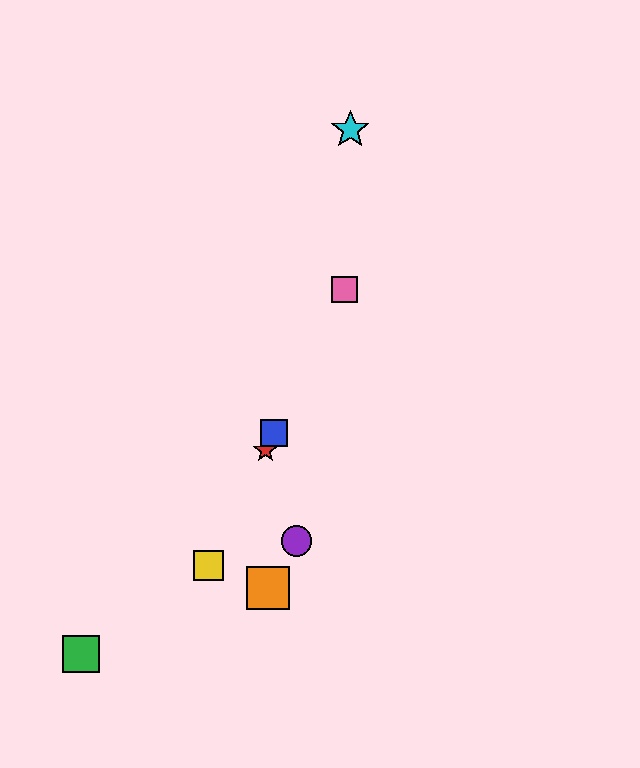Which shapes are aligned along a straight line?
The red star, the blue square, the yellow square, the pink square are aligned along a straight line.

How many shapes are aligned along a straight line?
4 shapes (the red star, the blue square, the yellow square, the pink square) are aligned along a straight line.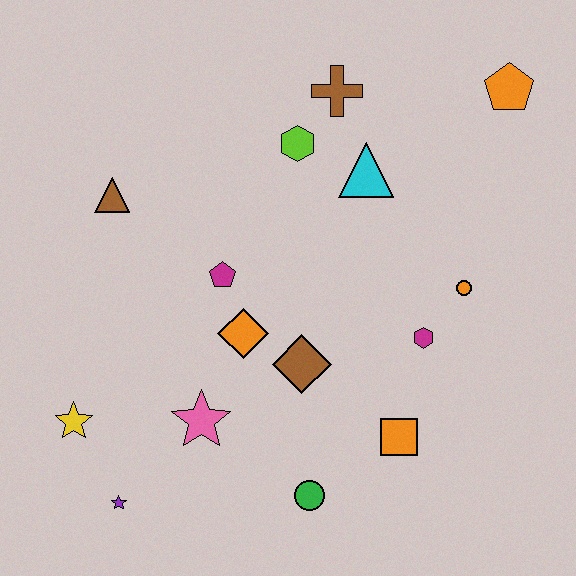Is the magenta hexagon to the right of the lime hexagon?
Yes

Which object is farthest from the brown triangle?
The orange pentagon is farthest from the brown triangle.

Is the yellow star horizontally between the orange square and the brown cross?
No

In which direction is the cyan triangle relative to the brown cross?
The cyan triangle is below the brown cross.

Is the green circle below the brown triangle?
Yes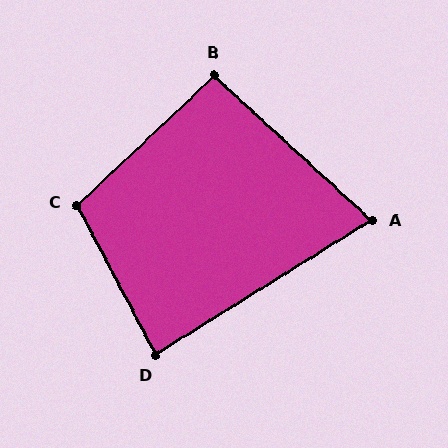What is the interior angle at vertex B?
Approximately 94 degrees (approximately right).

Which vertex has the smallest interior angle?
A, at approximately 74 degrees.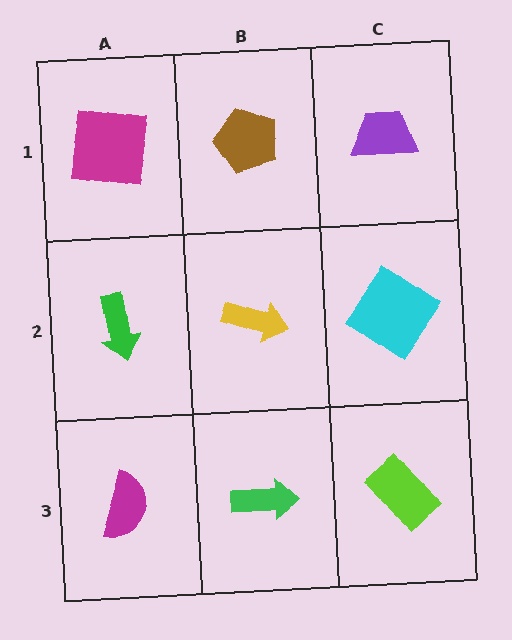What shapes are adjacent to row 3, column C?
A cyan diamond (row 2, column C), a green arrow (row 3, column B).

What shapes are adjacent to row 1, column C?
A cyan diamond (row 2, column C), a brown pentagon (row 1, column B).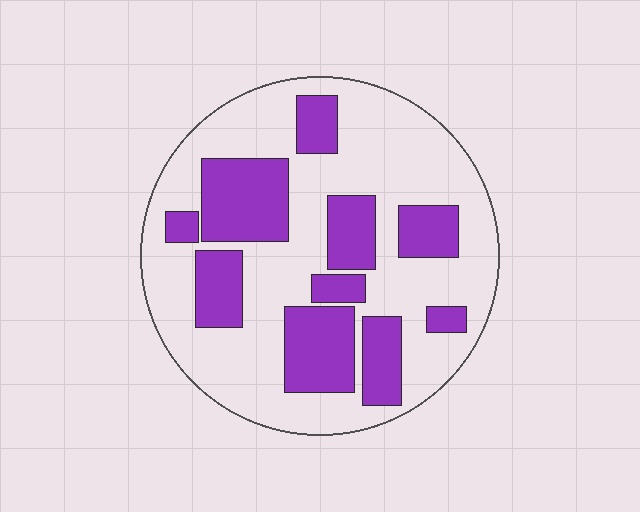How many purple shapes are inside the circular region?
10.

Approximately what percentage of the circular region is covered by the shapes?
Approximately 35%.